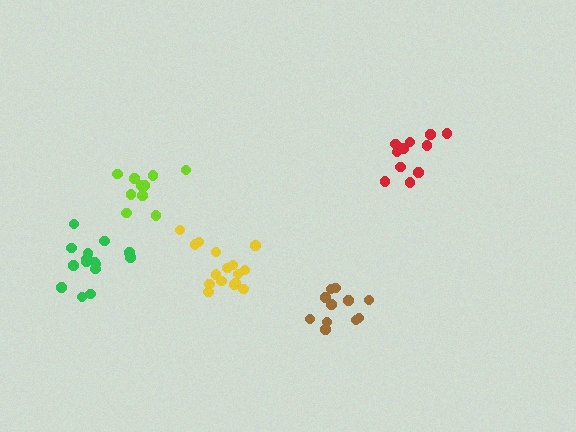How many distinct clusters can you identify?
There are 5 distinct clusters.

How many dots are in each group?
Group 1: 16 dots, Group 2: 12 dots, Group 3: 10 dots, Group 4: 11 dots, Group 5: 15 dots (64 total).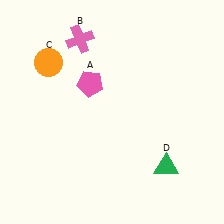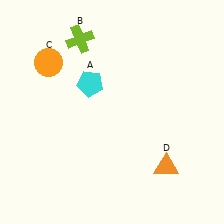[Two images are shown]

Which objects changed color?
A changed from pink to cyan. B changed from pink to lime. D changed from green to orange.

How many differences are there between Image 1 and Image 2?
There are 3 differences between the two images.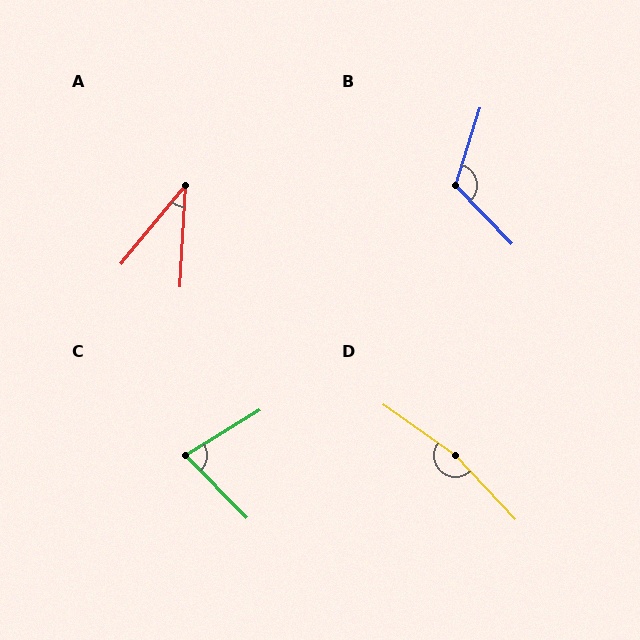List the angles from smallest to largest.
A (36°), C (77°), B (118°), D (168°).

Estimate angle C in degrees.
Approximately 77 degrees.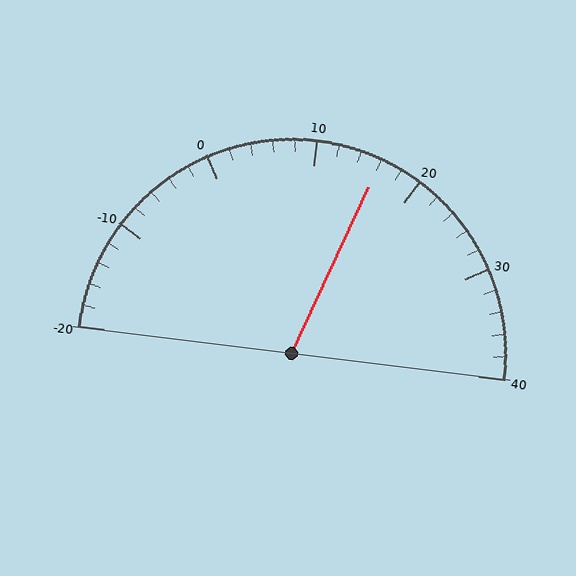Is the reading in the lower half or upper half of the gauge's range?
The reading is in the upper half of the range (-20 to 40).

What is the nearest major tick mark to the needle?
The nearest major tick mark is 20.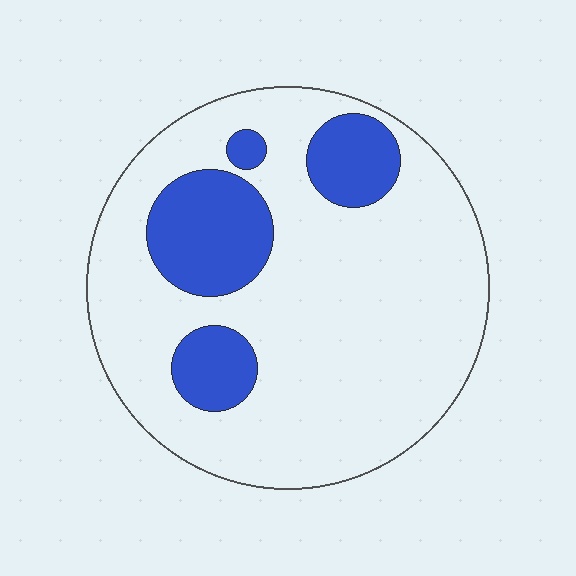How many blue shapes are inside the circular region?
4.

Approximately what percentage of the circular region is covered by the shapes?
Approximately 20%.